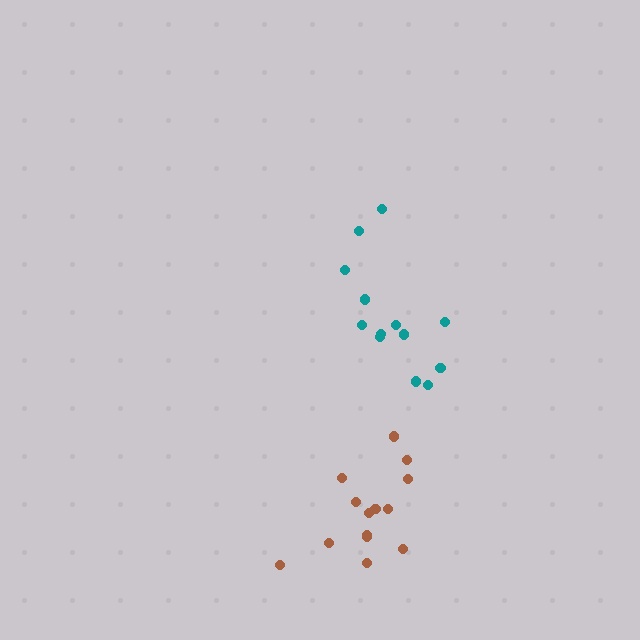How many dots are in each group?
Group 1: 14 dots, Group 2: 13 dots (27 total).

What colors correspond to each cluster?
The clusters are colored: brown, teal.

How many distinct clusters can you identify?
There are 2 distinct clusters.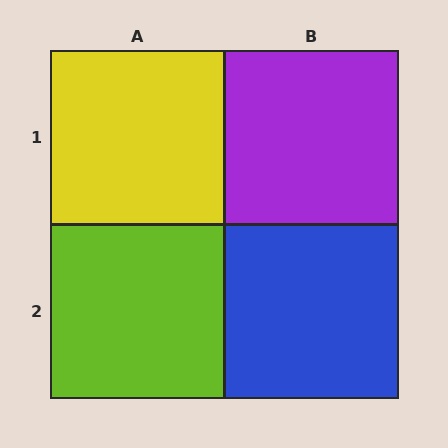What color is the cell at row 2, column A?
Lime.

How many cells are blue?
1 cell is blue.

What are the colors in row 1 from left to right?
Yellow, purple.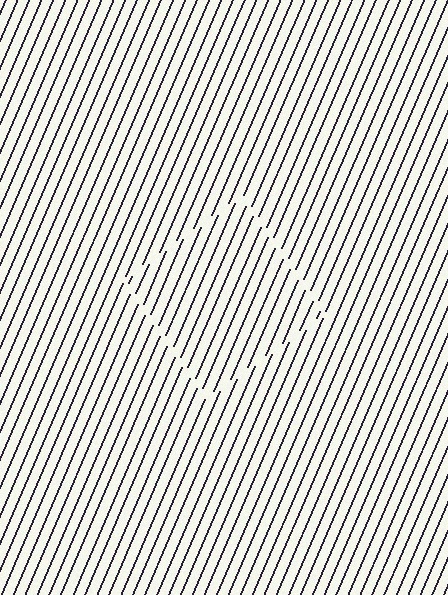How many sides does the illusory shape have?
4 sides — the line-ends trace a square.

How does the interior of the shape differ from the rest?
The interior of the shape contains the same grating, shifted by half a period — the contour is defined by the phase discontinuity where line-ends from the inner and outer gratings abut.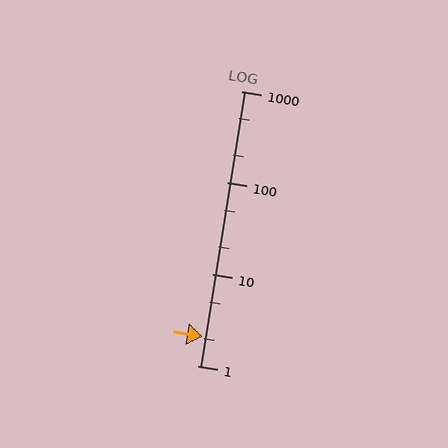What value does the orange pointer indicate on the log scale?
The pointer indicates approximately 2.1.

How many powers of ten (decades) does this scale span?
The scale spans 3 decades, from 1 to 1000.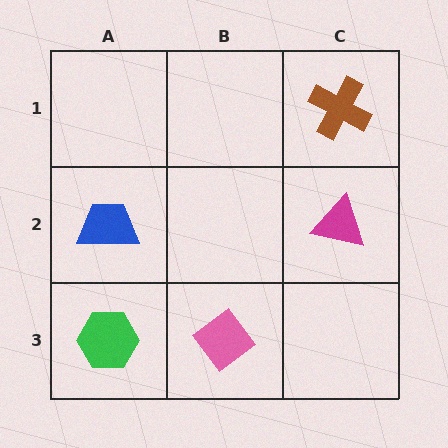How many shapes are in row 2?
2 shapes.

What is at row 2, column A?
A blue trapezoid.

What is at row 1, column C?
A brown cross.